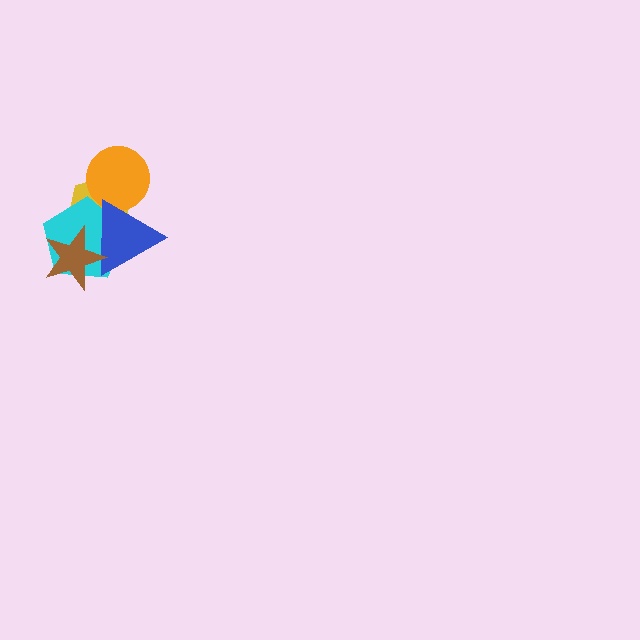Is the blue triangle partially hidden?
Yes, it is partially covered by another shape.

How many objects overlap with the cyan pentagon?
3 objects overlap with the cyan pentagon.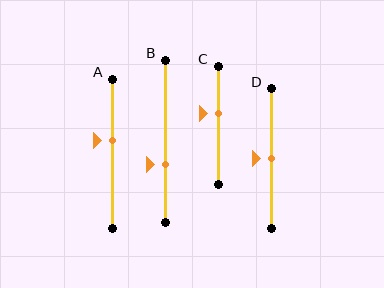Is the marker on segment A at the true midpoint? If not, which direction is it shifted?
No, the marker on segment A is shifted upward by about 9% of the segment length.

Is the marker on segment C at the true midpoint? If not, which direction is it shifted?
No, the marker on segment C is shifted upward by about 10% of the segment length.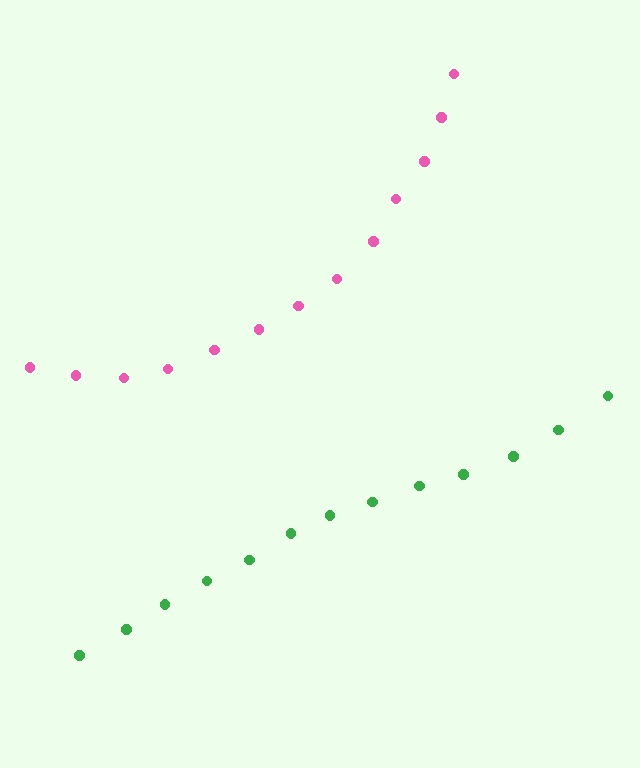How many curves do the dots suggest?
There are 2 distinct paths.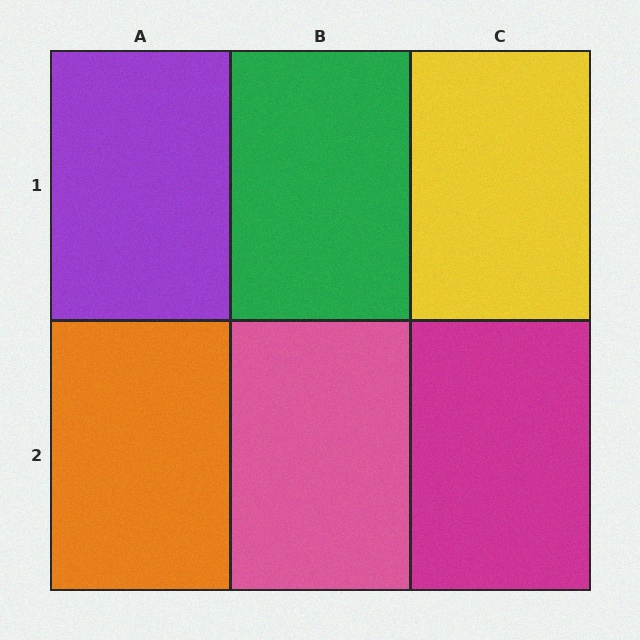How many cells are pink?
1 cell is pink.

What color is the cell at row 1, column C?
Yellow.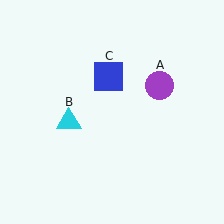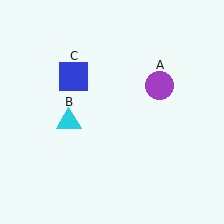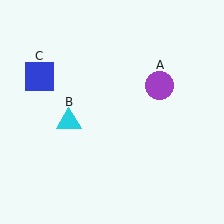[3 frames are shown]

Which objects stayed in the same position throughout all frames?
Purple circle (object A) and cyan triangle (object B) remained stationary.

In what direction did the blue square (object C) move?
The blue square (object C) moved left.